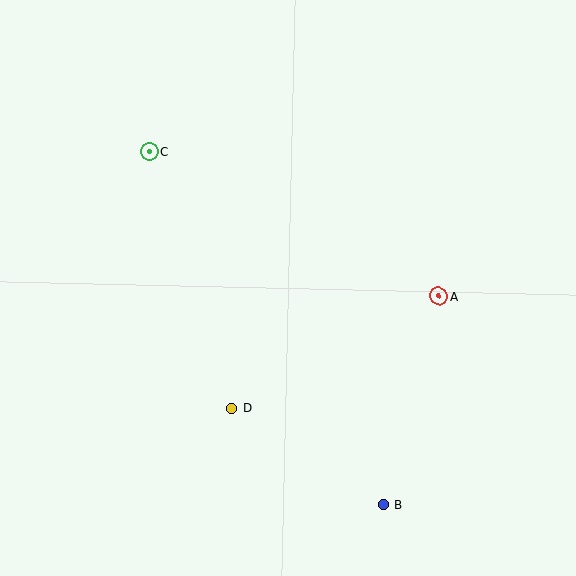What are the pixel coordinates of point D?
Point D is at (232, 408).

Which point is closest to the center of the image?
Point D at (232, 408) is closest to the center.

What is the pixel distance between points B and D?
The distance between B and D is 179 pixels.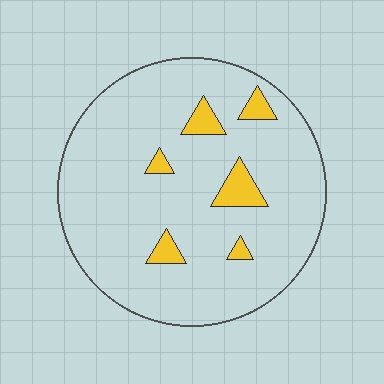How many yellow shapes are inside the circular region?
6.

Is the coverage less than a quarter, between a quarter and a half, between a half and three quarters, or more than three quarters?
Less than a quarter.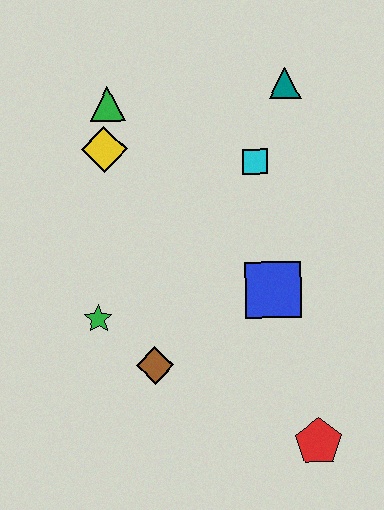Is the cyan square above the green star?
Yes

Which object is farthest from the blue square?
The green triangle is farthest from the blue square.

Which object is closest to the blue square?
The cyan square is closest to the blue square.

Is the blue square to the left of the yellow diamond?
No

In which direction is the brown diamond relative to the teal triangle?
The brown diamond is below the teal triangle.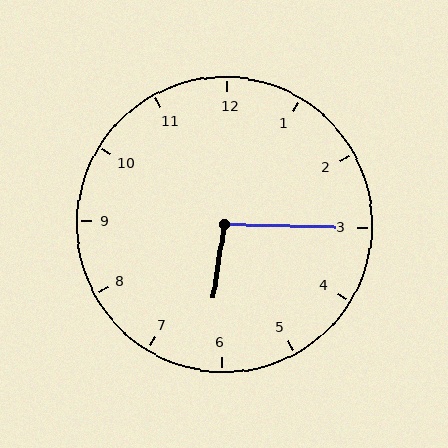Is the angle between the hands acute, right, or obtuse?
It is obtuse.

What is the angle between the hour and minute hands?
Approximately 98 degrees.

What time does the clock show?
6:15.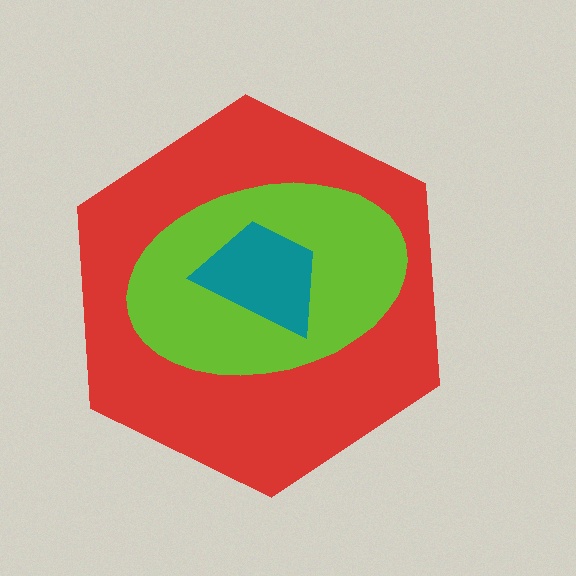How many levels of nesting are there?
3.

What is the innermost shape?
The teal trapezoid.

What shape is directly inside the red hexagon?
The lime ellipse.